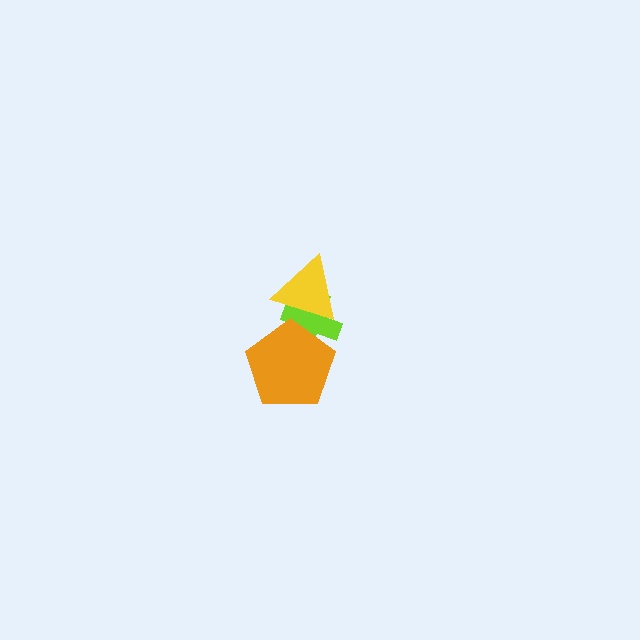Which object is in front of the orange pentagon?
The yellow triangle is in front of the orange pentagon.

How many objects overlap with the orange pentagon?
2 objects overlap with the orange pentagon.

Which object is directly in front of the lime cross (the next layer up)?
The orange pentagon is directly in front of the lime cross.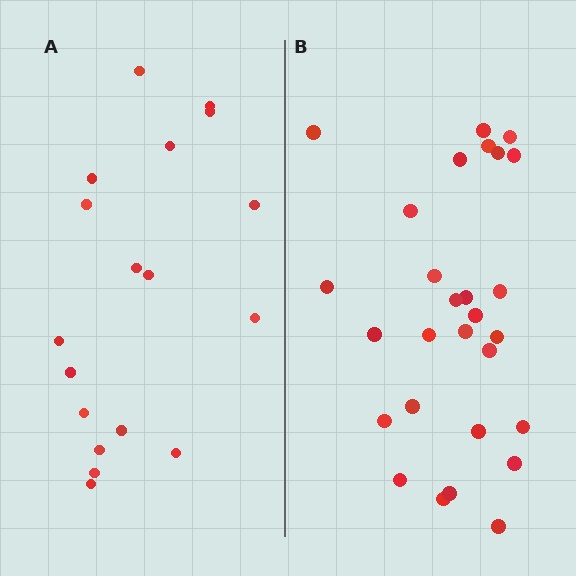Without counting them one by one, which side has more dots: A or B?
Region B (the right region) has more dots.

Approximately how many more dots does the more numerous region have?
Region B has roughly 10 or so more dots than region A.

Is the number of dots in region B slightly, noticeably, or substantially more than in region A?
Region B has substantially more. The ratio is roughly 1.6 to 1.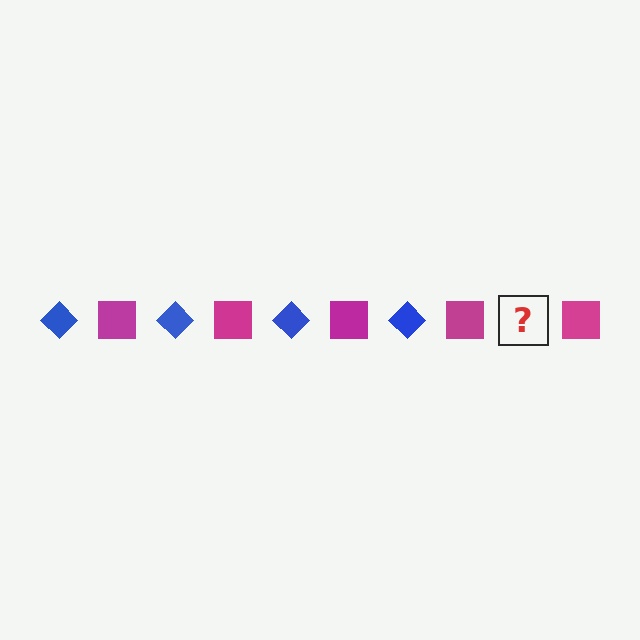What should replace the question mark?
The question mark should be replaced with a blue diamond.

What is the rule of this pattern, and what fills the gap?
The rule is that the pattern alternates between blue diamond and magenta square. The gap should be filled with a blue diamond.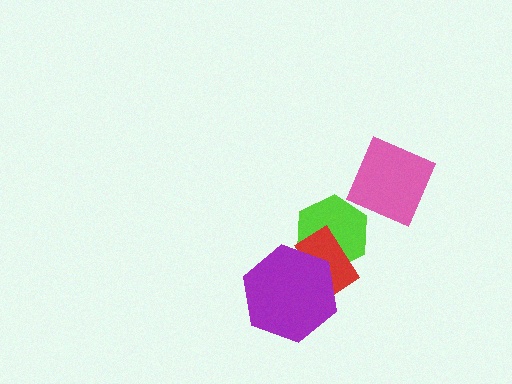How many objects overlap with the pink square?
0 objects overlap with the pink square.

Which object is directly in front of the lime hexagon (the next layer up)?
The red rectangle is directly in front of the lime hexagon.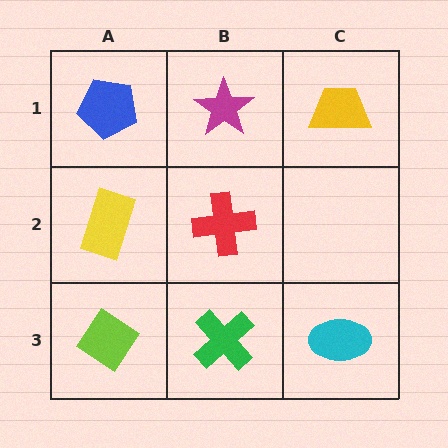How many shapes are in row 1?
3 shapes.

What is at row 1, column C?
A yellow trapezoid.